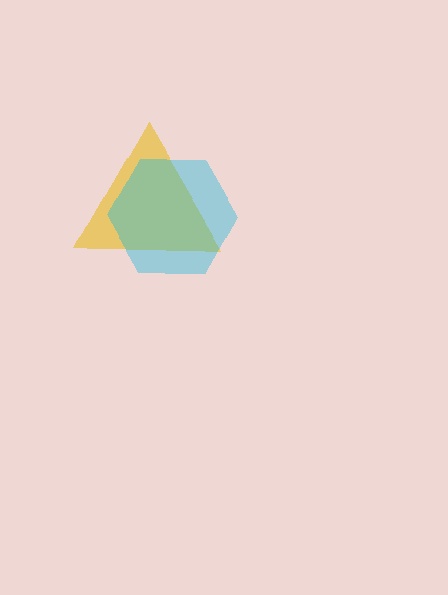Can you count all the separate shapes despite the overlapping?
Yes, there are 2 separate shapes.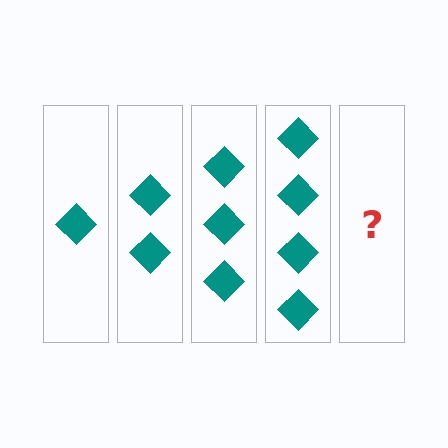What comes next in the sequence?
The next element should be 5 diamonds.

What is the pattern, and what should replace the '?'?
The pattern is that each step adds one more diamond. The '?' should be 5 diamonds.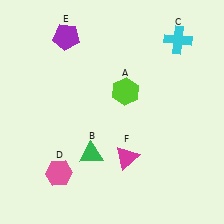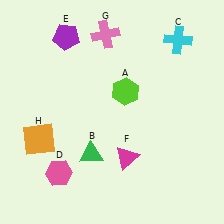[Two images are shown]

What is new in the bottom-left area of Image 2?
An orange square (H) was added in the bottom-left area of Image 2.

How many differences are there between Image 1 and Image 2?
There are 2 differences between the two images.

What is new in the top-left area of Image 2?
A pink cross (G) was added in the top-left area of Image 2.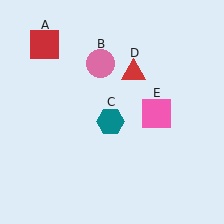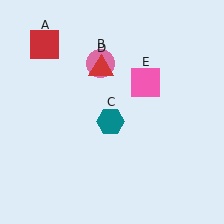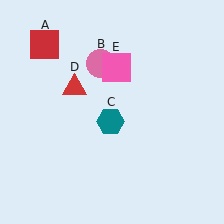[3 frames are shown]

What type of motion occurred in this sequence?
The red triangle (object D), pink square (object E) rotated counterclockwise around the center of the scene.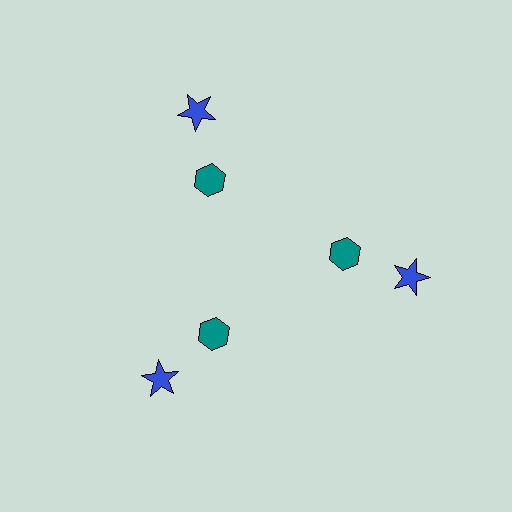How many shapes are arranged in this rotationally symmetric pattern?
There are 6 shapes, arranged in 3 groups of 2.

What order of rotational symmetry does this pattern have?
This pattern has 3-fold rotational symmetry.